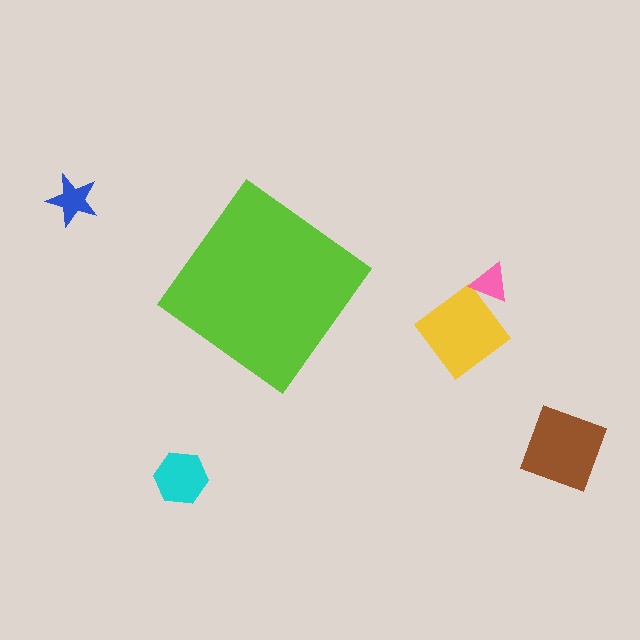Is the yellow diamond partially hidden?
No, the yellow diamond is fully visible.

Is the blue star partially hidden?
No, the blue star is fully visible.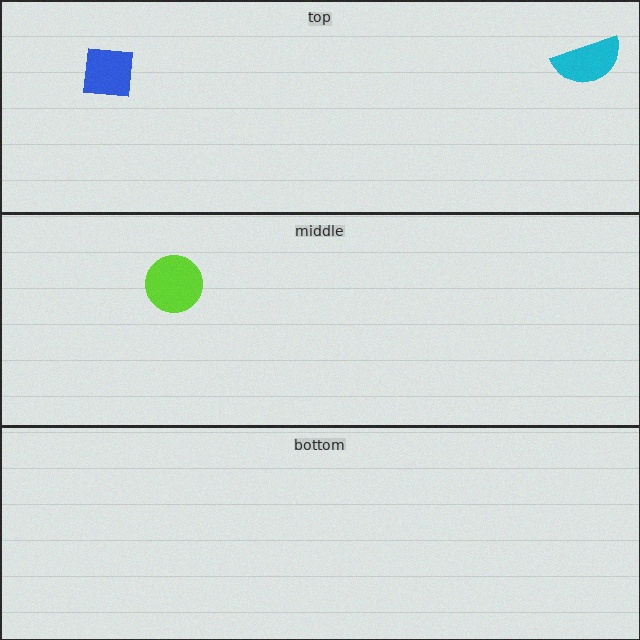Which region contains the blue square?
The top region.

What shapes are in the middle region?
The lime circle.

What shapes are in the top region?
The cyan semicircle, the blue square.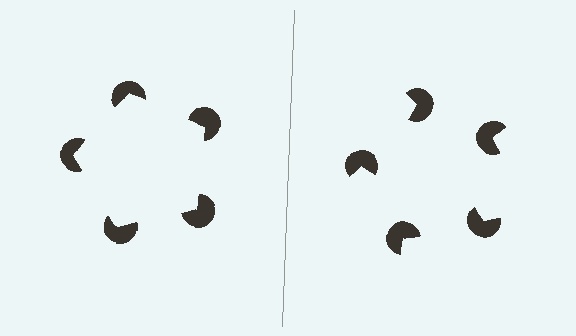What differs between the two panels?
The pac-man discs are positioned identically on both sides; only the wedge orientations differ. On the left they align to a pentagon; on the right they are misaligned.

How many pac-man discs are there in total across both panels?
10 — 5 on each side.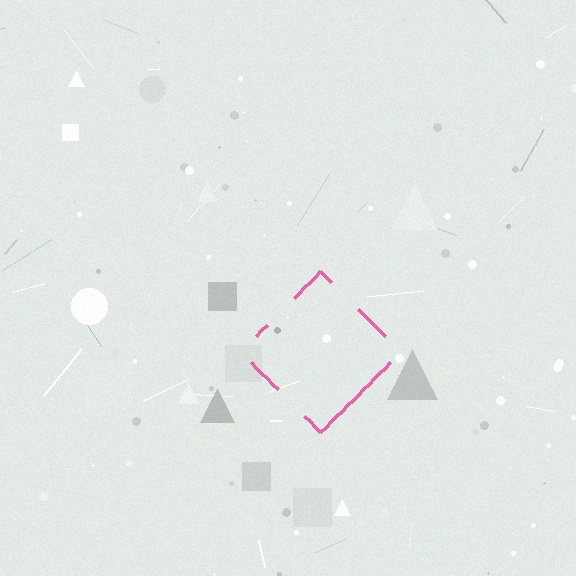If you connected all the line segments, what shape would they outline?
They would outline a diamond.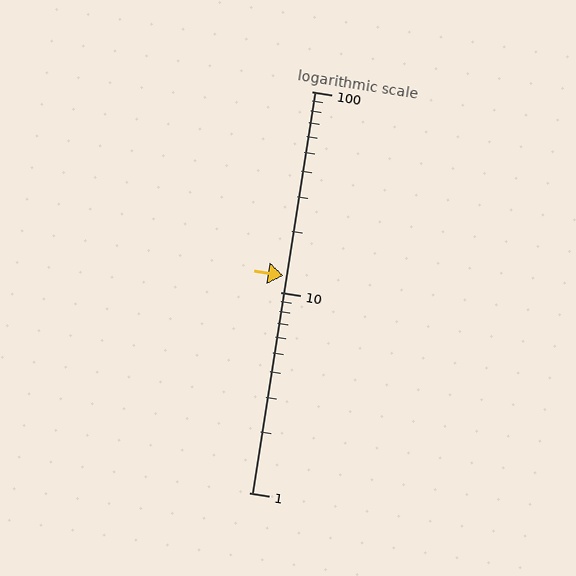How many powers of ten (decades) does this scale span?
The scale spans 2 decades, from 1 to 100.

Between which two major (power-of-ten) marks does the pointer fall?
The pointer is between 10 and 100.